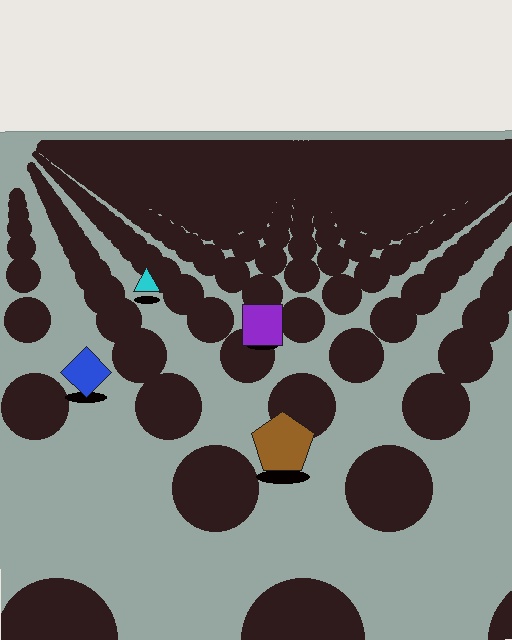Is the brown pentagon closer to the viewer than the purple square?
Yes. The brown pentagon is closer — you can tell from the texture gradient: the ground texture is coarser near it.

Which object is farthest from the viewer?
The cyan triangle is farthest from the viewer. It appears smaller and the ground texture around it is denser.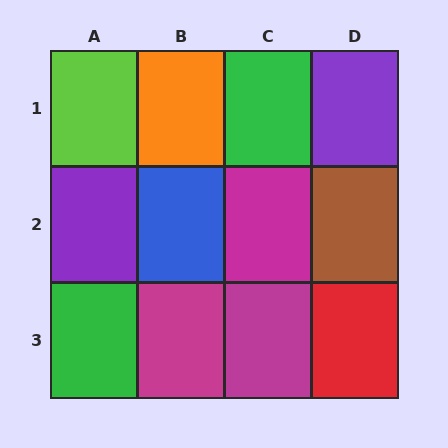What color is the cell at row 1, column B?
Orange.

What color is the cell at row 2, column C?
Magenta.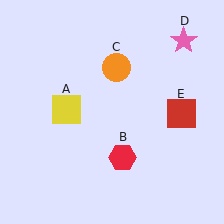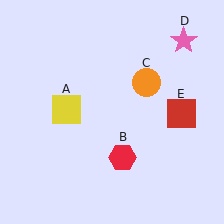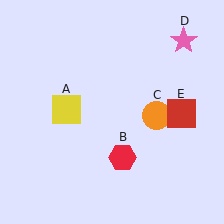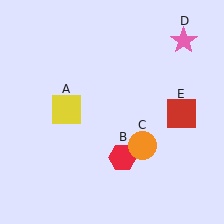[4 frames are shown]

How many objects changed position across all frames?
1 object changed position: orange circle (object C).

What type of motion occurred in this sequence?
The orange circle (object C) rotated clockwise around the center of the scene.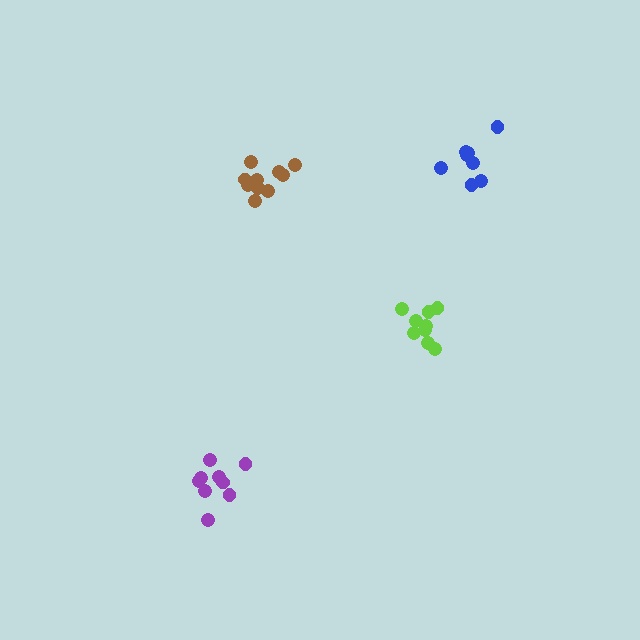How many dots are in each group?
Group 1: 8 dots, Group 2: 9 dots, Group 3: 9 dots, Group 4: 10 dots (36 total).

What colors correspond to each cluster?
The clusters are colored: blue, purple, lime, brown.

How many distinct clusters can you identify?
There are 4 distinct clusters.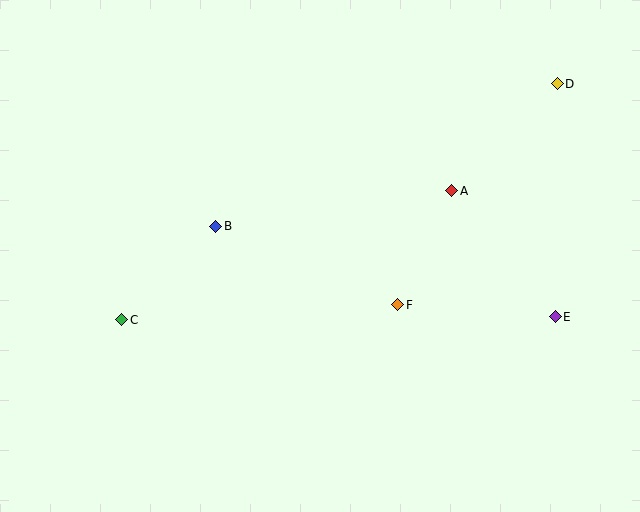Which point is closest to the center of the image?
Point F at (398, 305) is closest to the center.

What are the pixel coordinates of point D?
Point D is at (557, 84).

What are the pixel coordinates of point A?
Point A is at (452, 191).